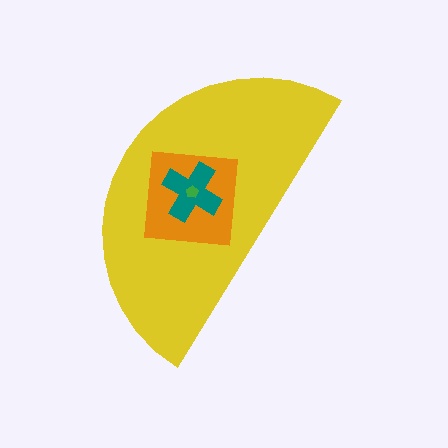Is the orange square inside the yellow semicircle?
Yes.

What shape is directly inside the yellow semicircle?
The orange square.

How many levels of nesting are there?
4.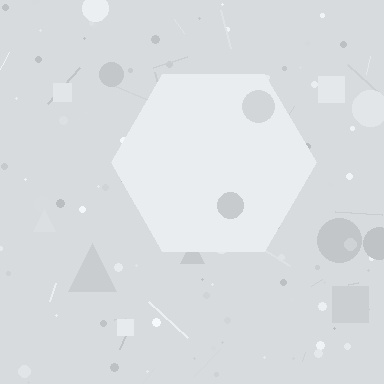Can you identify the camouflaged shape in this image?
The camouflaged shape is a hexagon.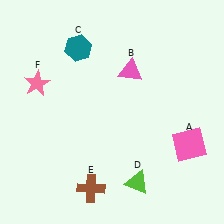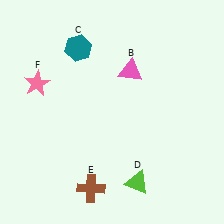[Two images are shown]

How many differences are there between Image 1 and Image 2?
There is 1 difference between the two images.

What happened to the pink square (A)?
The pink square (A) was removed in Image 2. It was in the bottom-right area of Image 1.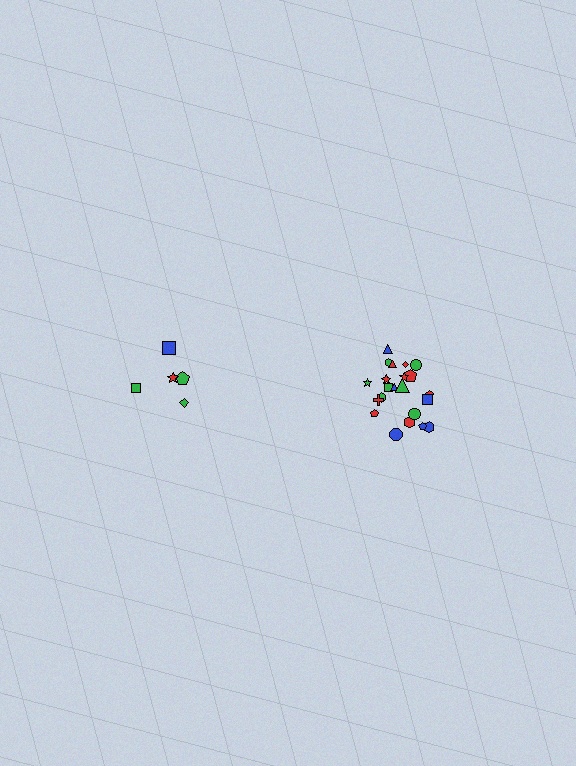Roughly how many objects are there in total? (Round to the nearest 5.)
Roughly 25 objects in total.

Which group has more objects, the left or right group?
The right group.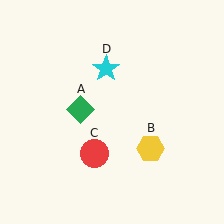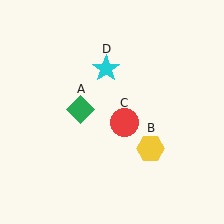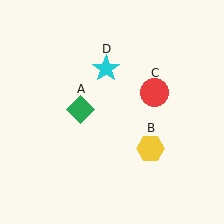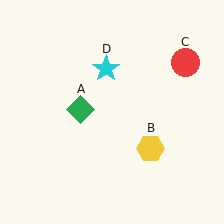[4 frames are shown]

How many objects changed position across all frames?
1 object changed position: red circle (object C).